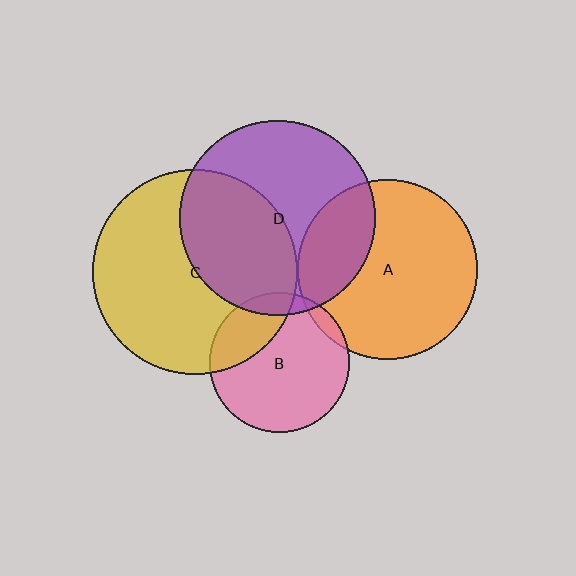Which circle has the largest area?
Circle C (yellow).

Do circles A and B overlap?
Yes.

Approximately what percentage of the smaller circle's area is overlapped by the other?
Approximately 5%.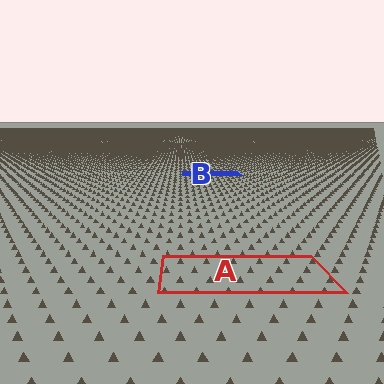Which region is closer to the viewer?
Region A is closer. The texture elements there are larger and more spread out.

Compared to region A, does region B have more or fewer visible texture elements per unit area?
Region B has more texture elements per unit area — they are packed more densely because it is farther away.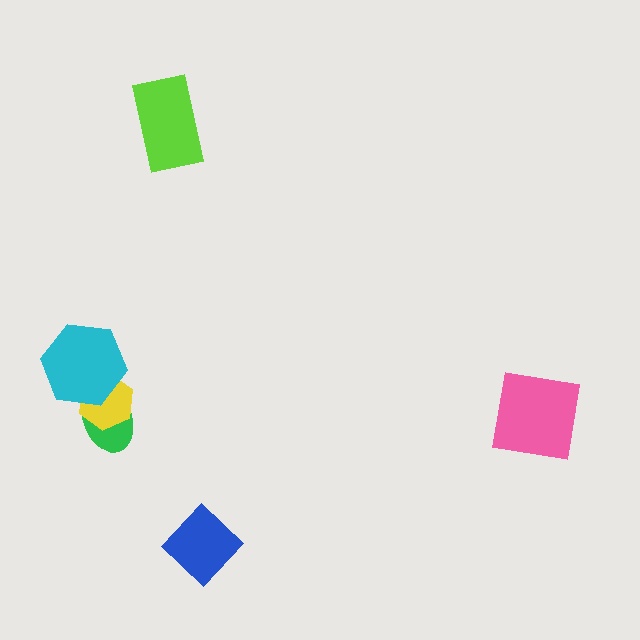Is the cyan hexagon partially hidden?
No, no other shape covers it.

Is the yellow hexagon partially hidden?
Yes, it is partially covered by another shape.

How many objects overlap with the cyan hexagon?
2 objects overlap with the cyan hexagon.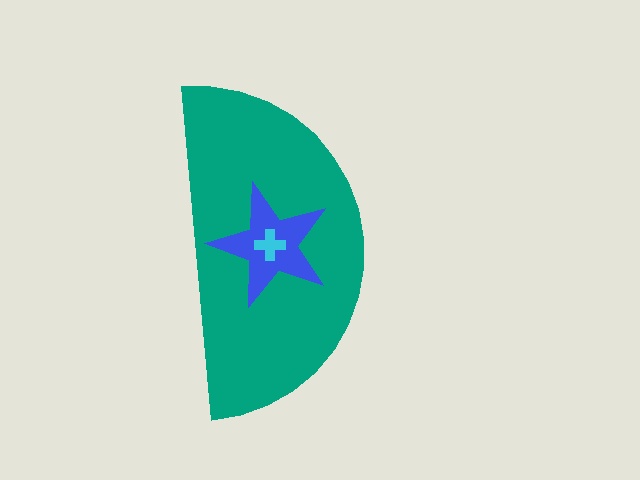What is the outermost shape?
The teal semicircle.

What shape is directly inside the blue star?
The cyan cross.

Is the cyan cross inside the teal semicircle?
Yes.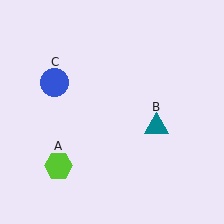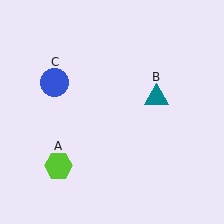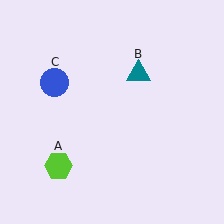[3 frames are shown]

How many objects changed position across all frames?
1 object changed position: teal triangle (object B).